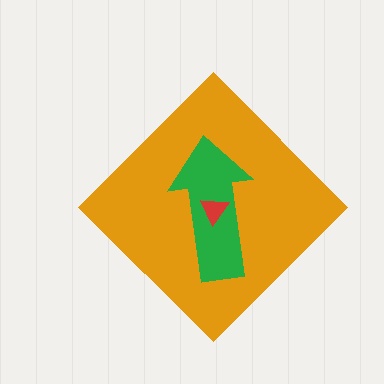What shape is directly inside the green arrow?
The red triangle.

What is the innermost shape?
The red triangle.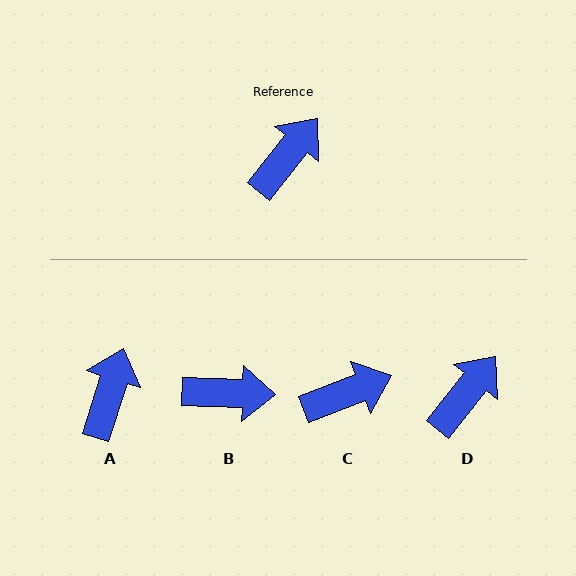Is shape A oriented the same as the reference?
No, it is off by about 21 degrees.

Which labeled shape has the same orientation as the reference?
D.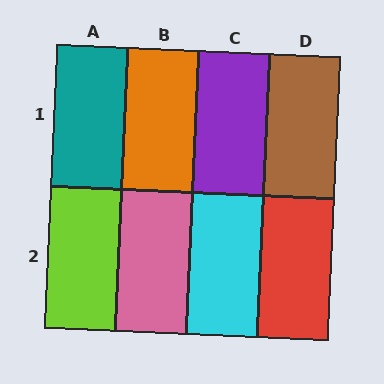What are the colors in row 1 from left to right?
Teal, orange, purple, brown.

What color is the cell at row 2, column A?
Lime.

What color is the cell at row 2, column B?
Pink.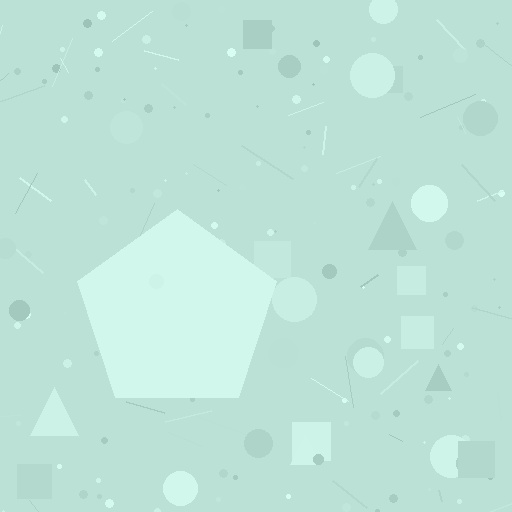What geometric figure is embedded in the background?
A pentagon is embedded in the background.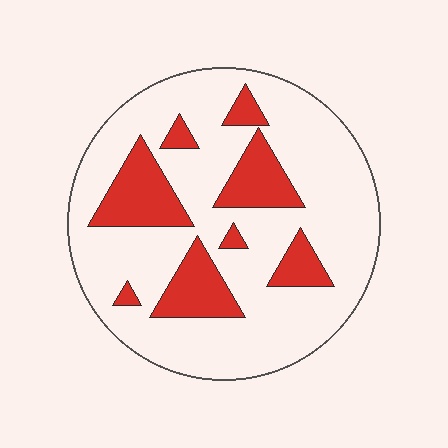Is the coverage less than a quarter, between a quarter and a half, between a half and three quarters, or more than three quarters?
Less than a quarter.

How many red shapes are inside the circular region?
8.